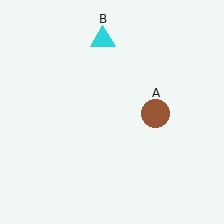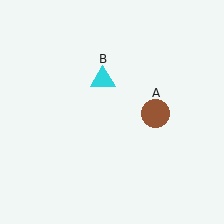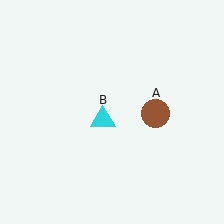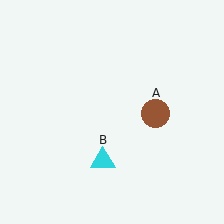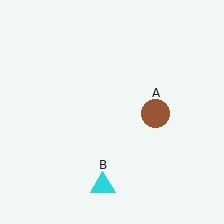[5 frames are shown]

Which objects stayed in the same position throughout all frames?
Brown circle (object A) remained stationary.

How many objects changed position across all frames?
1 object changed position: cyan triangle (object B).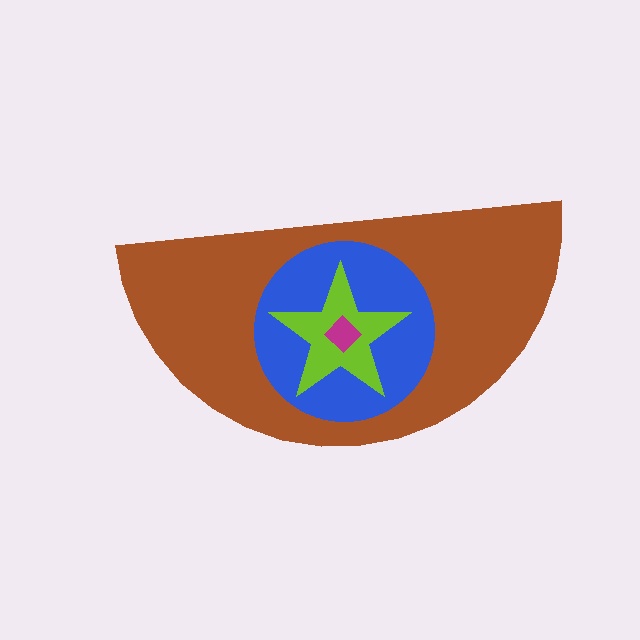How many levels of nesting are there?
4.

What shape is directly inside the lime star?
The magenta diamond.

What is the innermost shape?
The magenta diamond.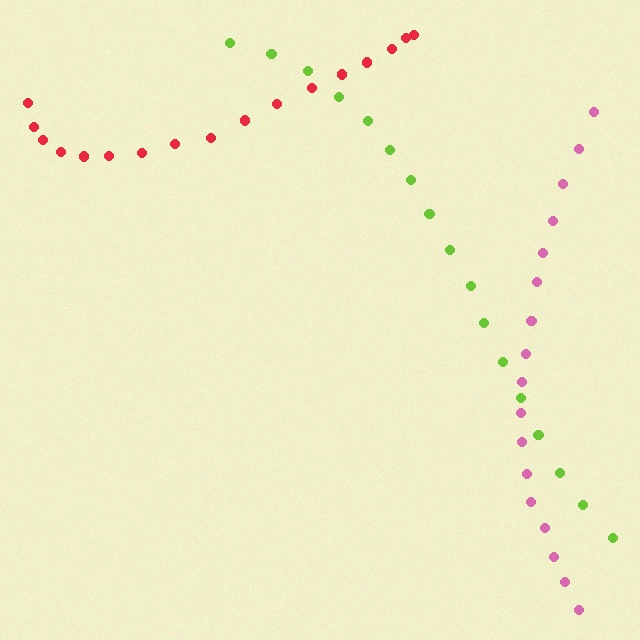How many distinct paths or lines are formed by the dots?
There are 3 distinct paths.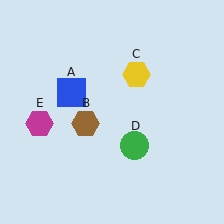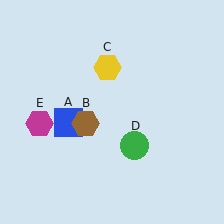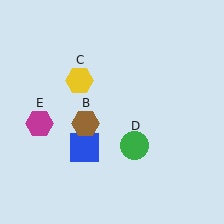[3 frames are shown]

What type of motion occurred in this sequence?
The blue square (object A), yellow hexagon (object C) rotated counterclockwise around the center of the scene.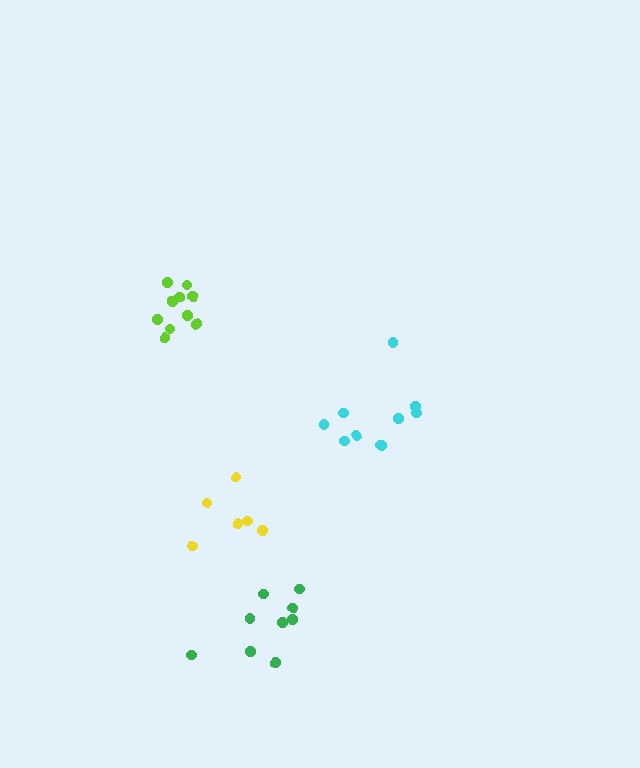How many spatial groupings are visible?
There are 4 spatial groupings.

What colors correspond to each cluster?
The clusters are colored: cyan, green, lime, yellow.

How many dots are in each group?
Group 1: 10 dots, Group 2: 9 dots, Group 3: 10 dots, Group 4: 6 dots (35 total).